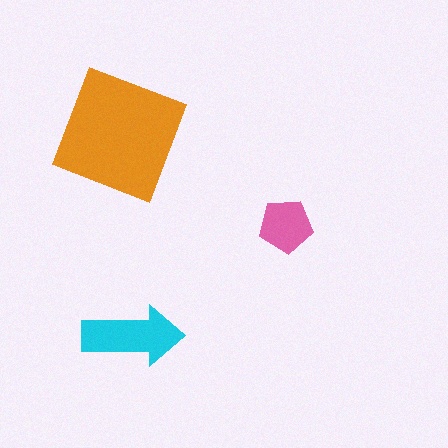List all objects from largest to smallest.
The orange square, the cyan arrow, the pink pentagon.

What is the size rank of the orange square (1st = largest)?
1st.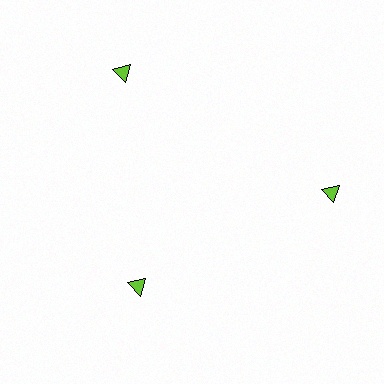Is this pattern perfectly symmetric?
No. The 3 lime triangles are arranged in a ring, but one element near the 7 o'clock position is pulled inward toward the center, breaking the 3-fold rotational symmetry.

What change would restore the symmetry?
The symmetry would be restored by moving it outward, back onto the ring so that all 3 triangles sit at equal angles and equal distance from the center.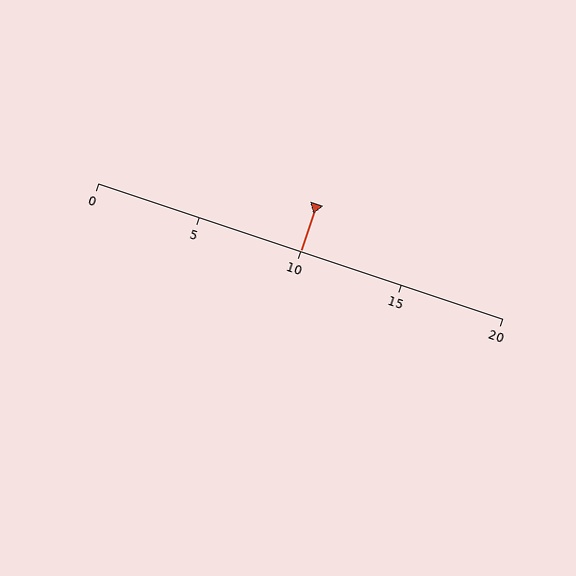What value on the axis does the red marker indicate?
The marker indicates approximately 10.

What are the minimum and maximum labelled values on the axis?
The axis runs from 0 to 20.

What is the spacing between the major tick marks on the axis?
The major ticks are spaced 5 apart.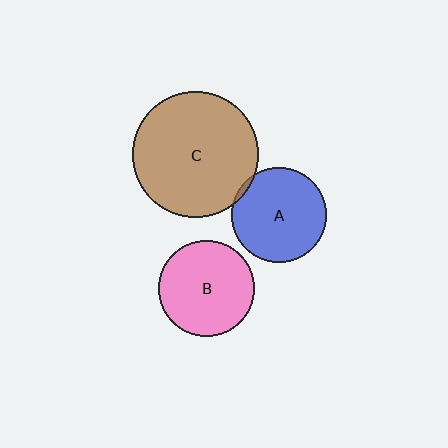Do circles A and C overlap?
Yes.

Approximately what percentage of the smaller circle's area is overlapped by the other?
Approximately 5%.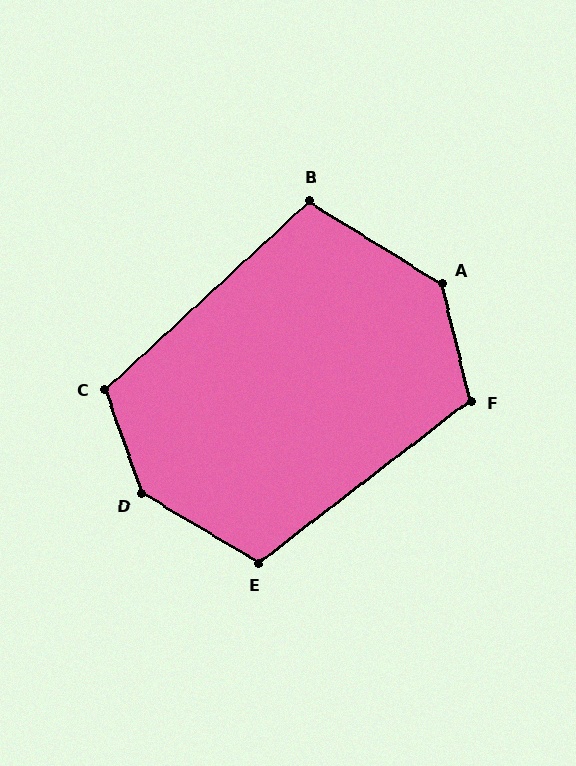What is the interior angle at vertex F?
Approximately 114 degrees (obtuse).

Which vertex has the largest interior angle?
D, at approximately 141 degrees.